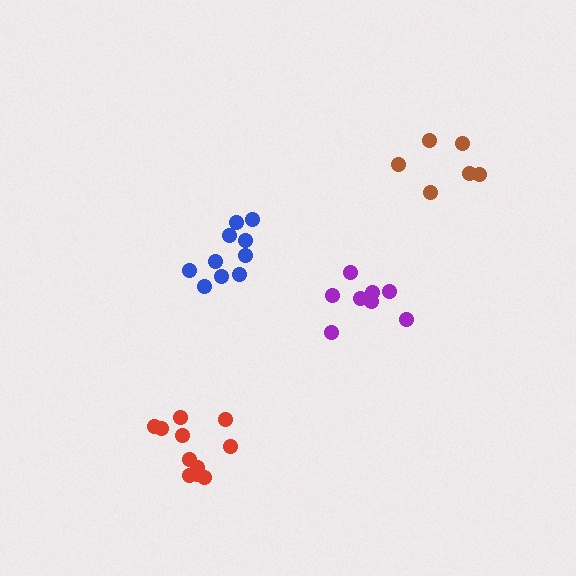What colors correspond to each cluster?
The clusters are colored: purple, red, brown, blue.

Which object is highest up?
The brown cluster is topmost.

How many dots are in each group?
Group 1: 8 dots, Group 2: 11 dots, Group 3: 6 dots, Group 4: 10 dots (35 total).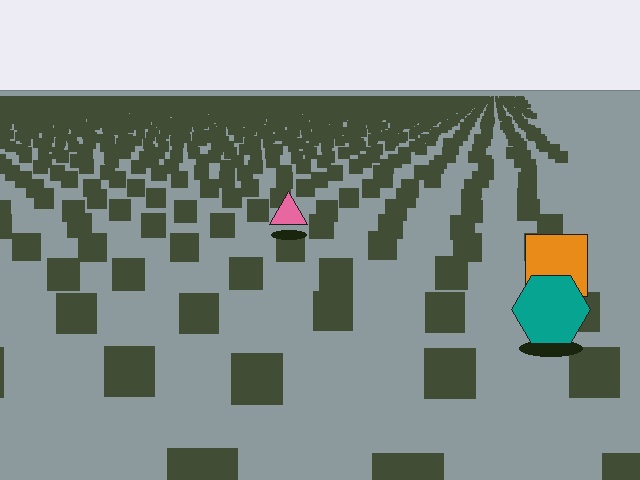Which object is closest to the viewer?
The teal hexagon is closest. The texture marks near it are larger and more spread out.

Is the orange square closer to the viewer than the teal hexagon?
No. The teal hexagon is closer — you can tell from the texture gradient: the ground texture is coarser near it.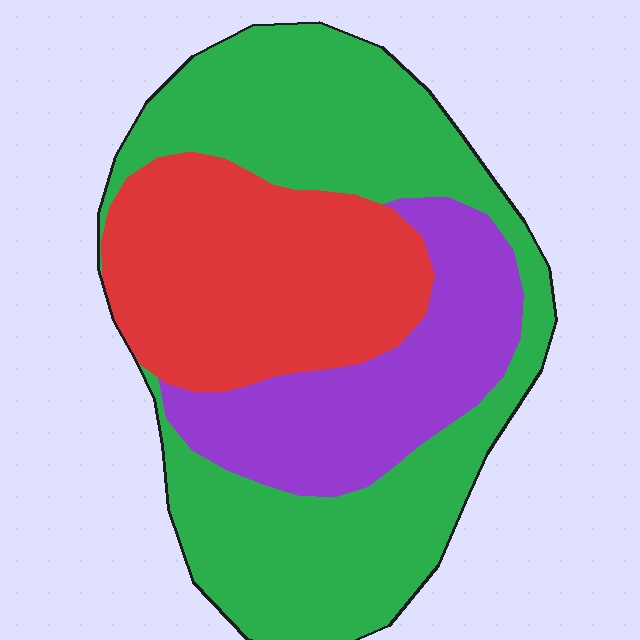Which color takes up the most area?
Green, at roughly 50%.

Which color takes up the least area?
Purple, at roughly 25%.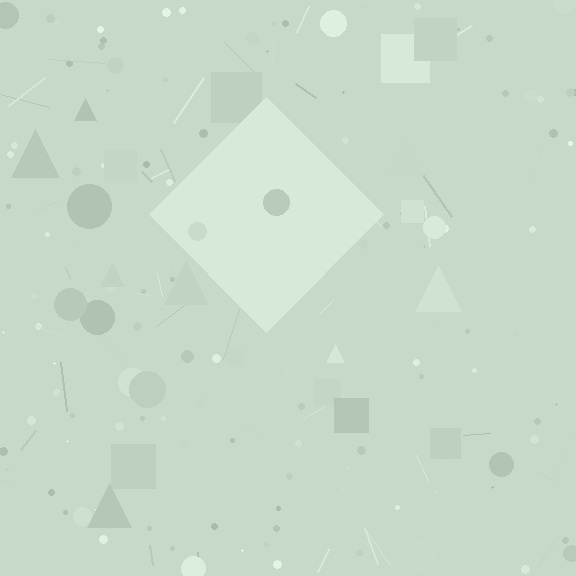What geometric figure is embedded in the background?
A diamond is embedded in the background.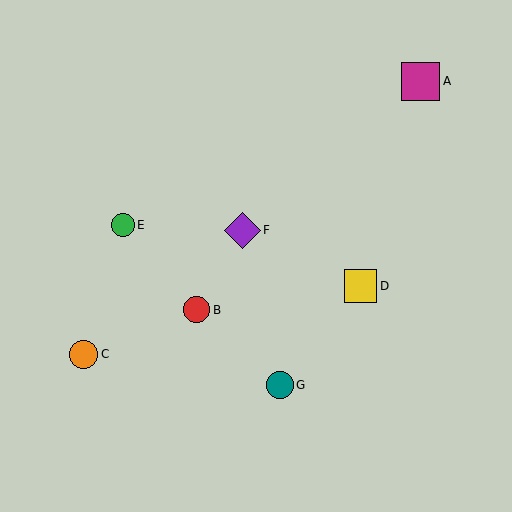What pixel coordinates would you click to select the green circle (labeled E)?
Click at (123, 225) to select the green circle E.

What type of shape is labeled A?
Shape A is a magenta square.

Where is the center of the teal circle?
The center of the teal circle is at (280, 385).